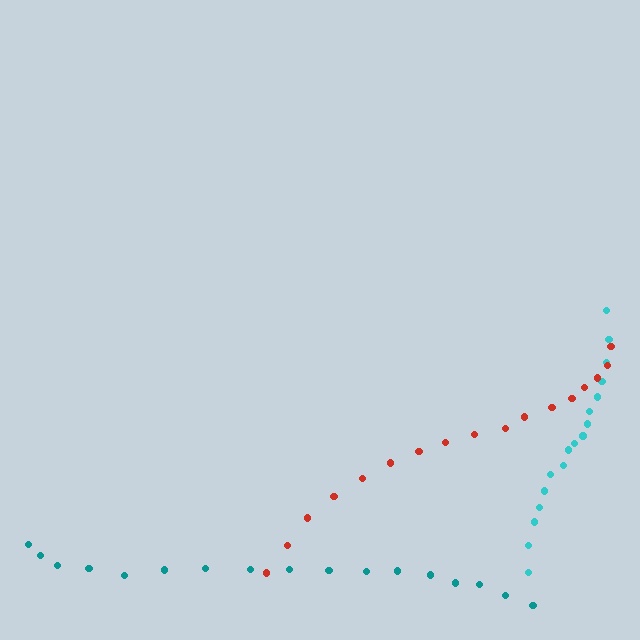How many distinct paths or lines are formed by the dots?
There are 3 distinct paths.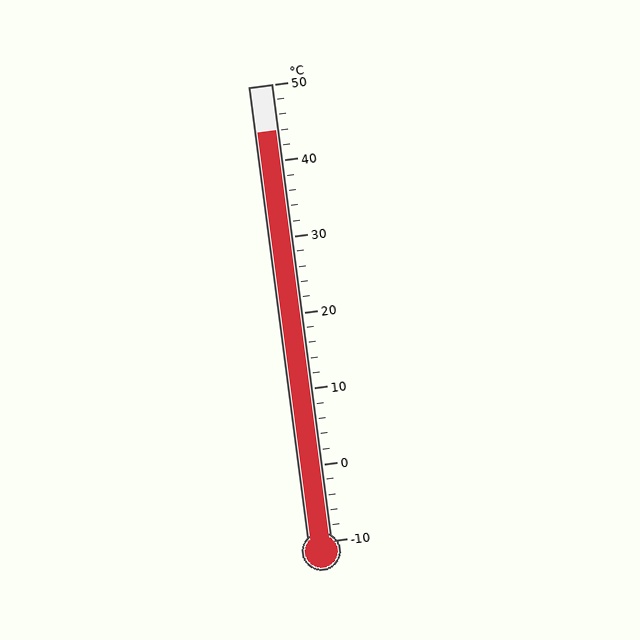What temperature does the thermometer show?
The thermometer shows approximately 44°C.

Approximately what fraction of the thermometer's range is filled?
The thermometer is filled to approximately 90% of its range.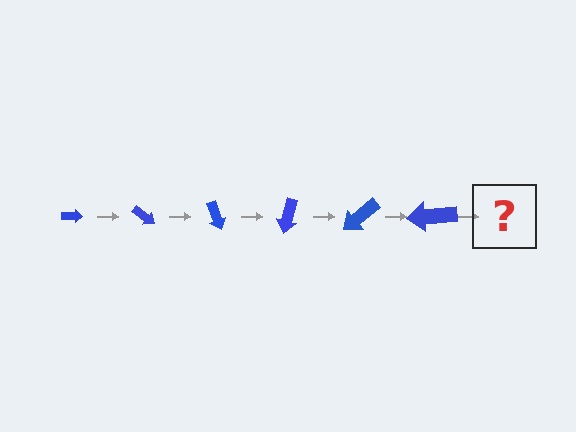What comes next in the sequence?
The next element should be an arrow, larger than the previous one and rotated 210 degrees from the start.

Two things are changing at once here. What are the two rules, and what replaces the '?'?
The two rules are that the arrow grows larger each step and it rotates 35 degrees each step. The '?' should be an arrow, larger than the previous one and rotated 210 degrees from the start.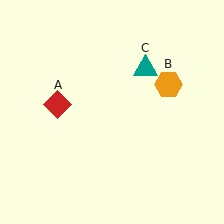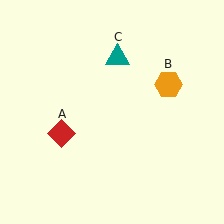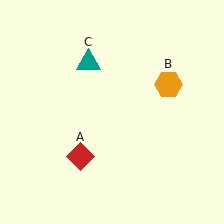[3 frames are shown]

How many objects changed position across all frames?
2 objects changed position: red diamond (object A), teal triangle (object C).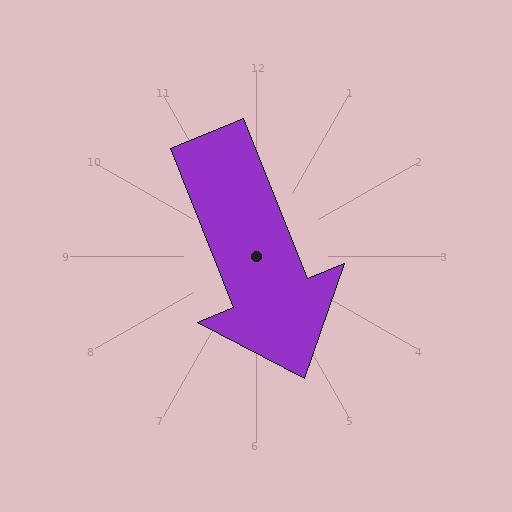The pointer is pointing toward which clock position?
Roughly 5 o'clock.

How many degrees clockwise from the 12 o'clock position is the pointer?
Approximately 158 degrees.